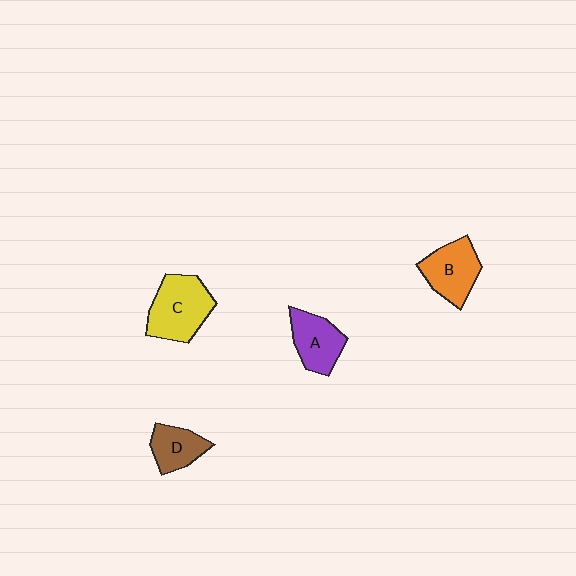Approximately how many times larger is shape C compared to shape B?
Approximately 1.2 times.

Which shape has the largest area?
Shape C (yellow).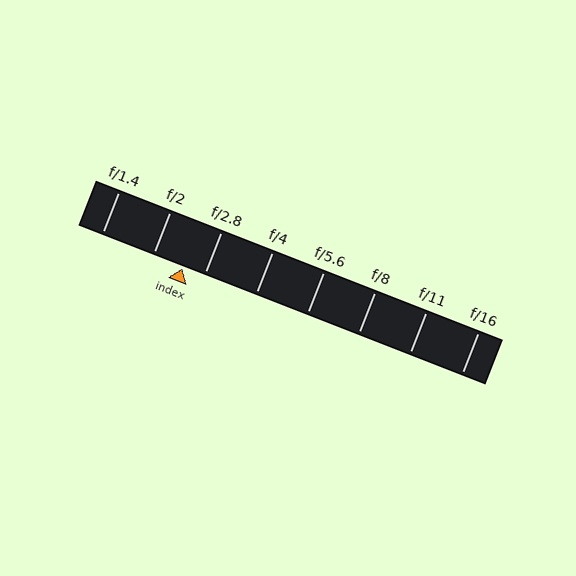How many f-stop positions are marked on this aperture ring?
There are 8 f-stop positions marked.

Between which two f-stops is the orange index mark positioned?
The index mark is between f/2 and f/2.8.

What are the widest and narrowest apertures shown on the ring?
The widest aperture shown is f/1.4 and the narrowest is f/16.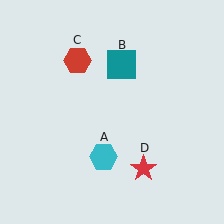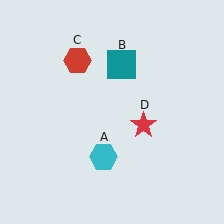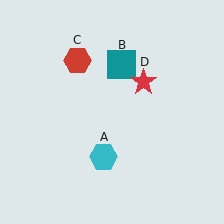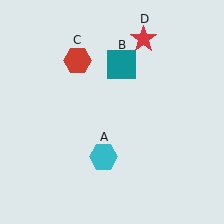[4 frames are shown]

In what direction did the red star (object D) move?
The red star (object D) moved up.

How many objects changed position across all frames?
1 object changed position: red star (object D).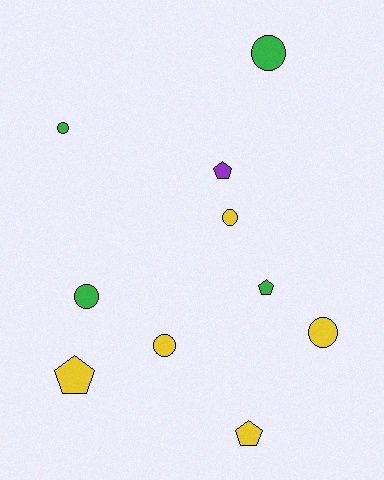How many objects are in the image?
There are 10 objects.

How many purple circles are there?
There are no purple circles.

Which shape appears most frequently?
Circle, with 6 objects.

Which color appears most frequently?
Yellow, with 5 objects.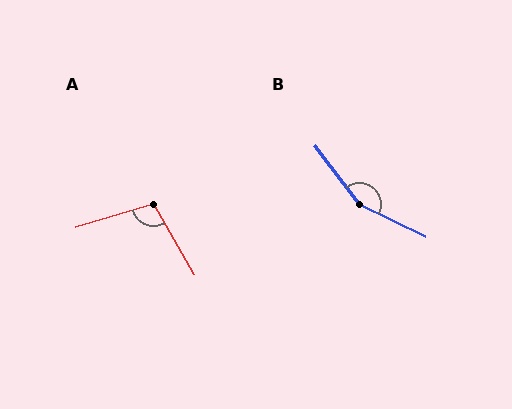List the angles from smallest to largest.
A (104°), B (153°).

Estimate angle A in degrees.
Approximately 104 degrees.